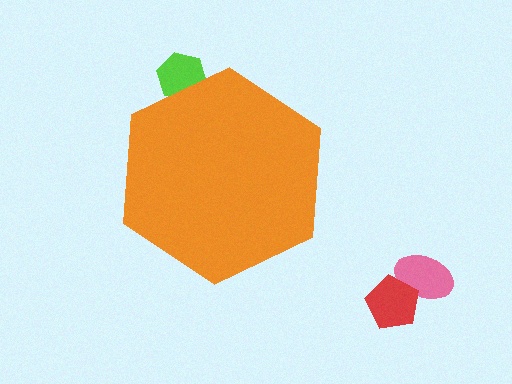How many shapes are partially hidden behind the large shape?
1 shape is partially hidden.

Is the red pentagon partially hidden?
No, the red pentagon is fully visible.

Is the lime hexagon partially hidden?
Yes, the lime hexagon is partially hidden behind the orange hexagon.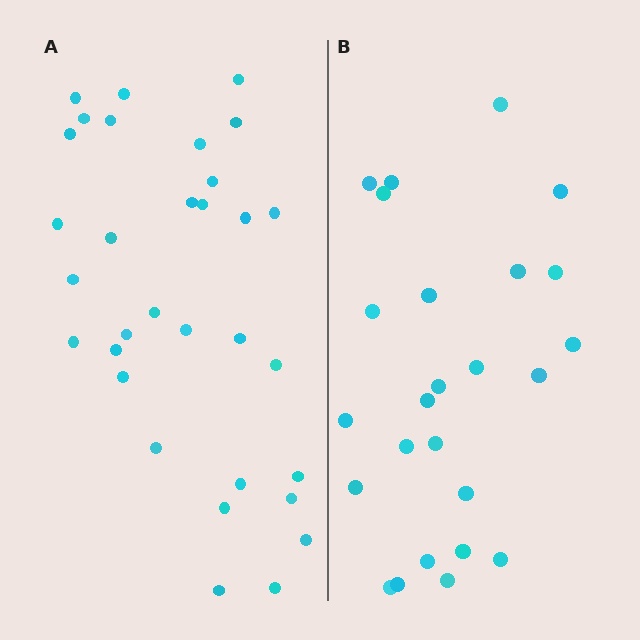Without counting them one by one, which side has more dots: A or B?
Region A (the left region) has more dots.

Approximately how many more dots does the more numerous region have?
Region A has roughly 8 or so more dots than region B.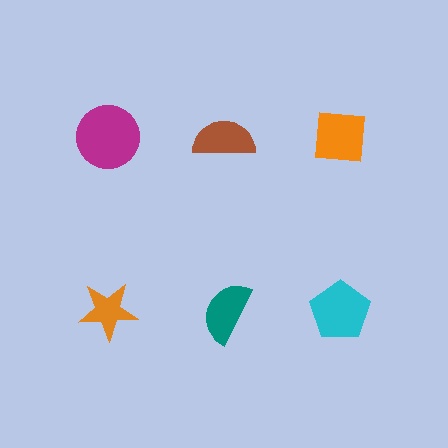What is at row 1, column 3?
An orange square.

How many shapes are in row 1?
3 shapes.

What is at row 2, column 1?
An orange star.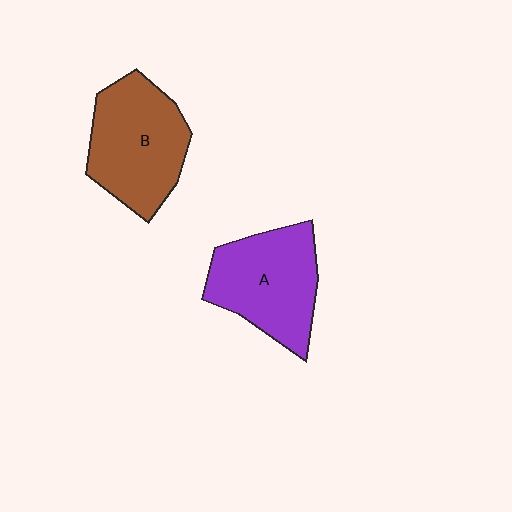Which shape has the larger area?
Shape B (brown).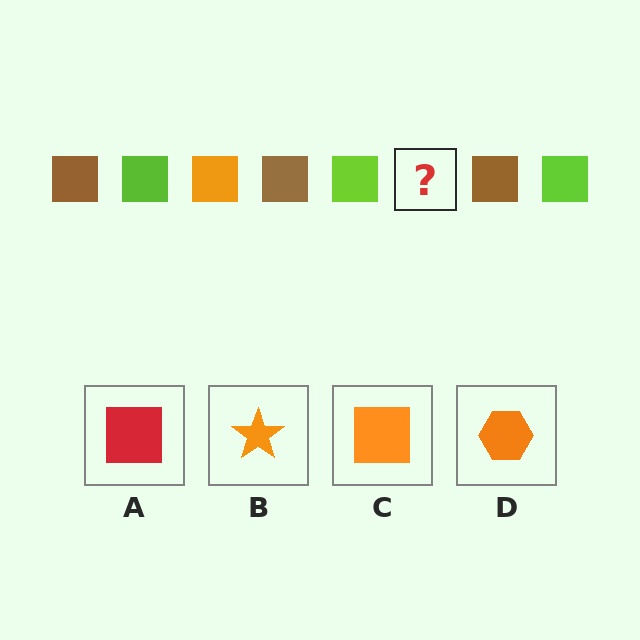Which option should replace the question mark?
Option C.